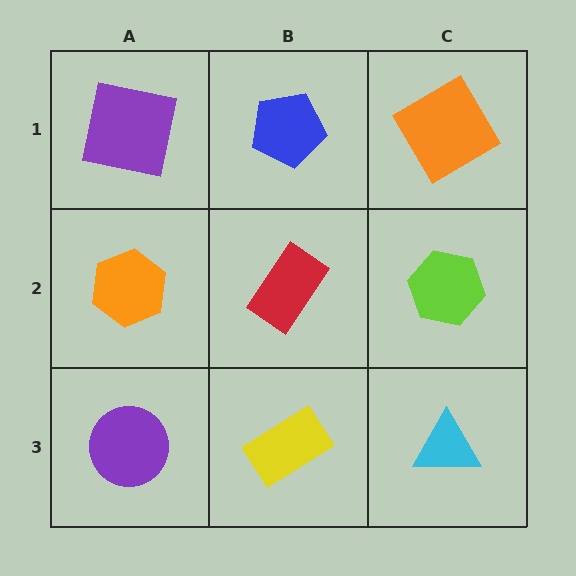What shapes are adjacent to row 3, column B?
A red rectangle (row 2, column B), a purple circle (row 3, column A), a cyan triangle (row 3, column C).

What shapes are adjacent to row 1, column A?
An orange hexagon (row 2, column A), a blue pentagon (row 1, column B).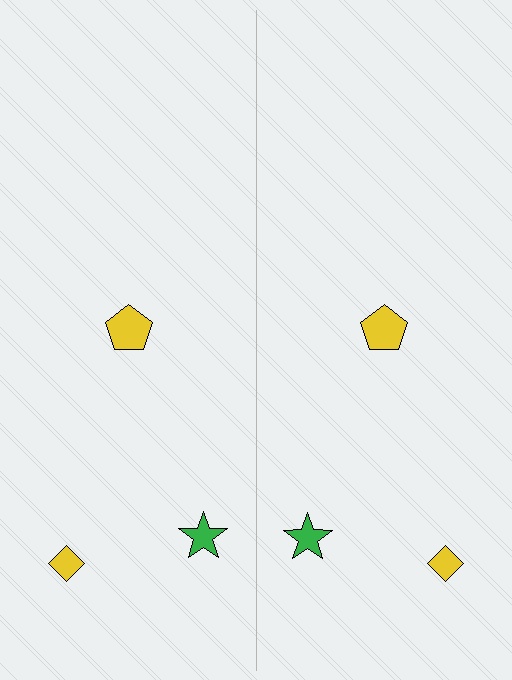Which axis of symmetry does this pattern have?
The pattern has a vertical axis of symmetry running through the center of the image.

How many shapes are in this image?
There are 6 shapes in this image.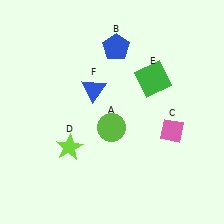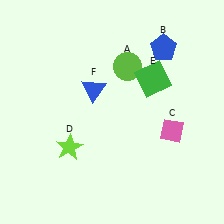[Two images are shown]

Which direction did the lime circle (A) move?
The lime circle (A) moved up.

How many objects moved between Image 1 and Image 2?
2 objects moved between the two images.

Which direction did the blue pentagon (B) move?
The blue pentagon (B) moved right.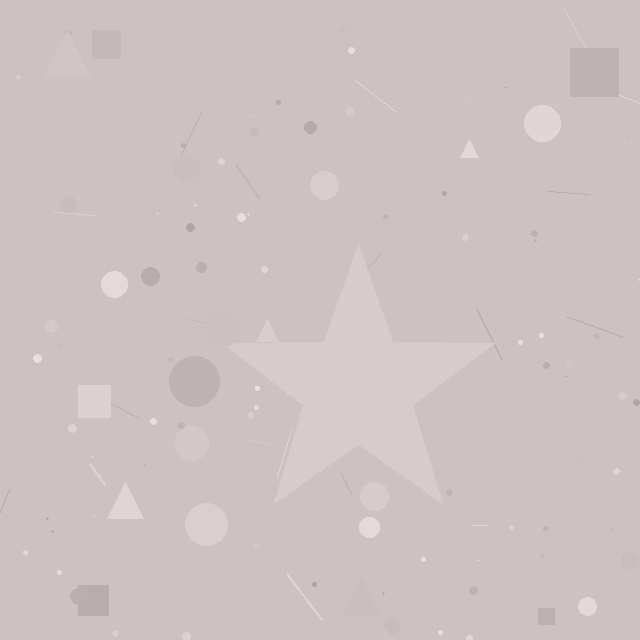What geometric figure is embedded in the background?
A star is embedded in the background.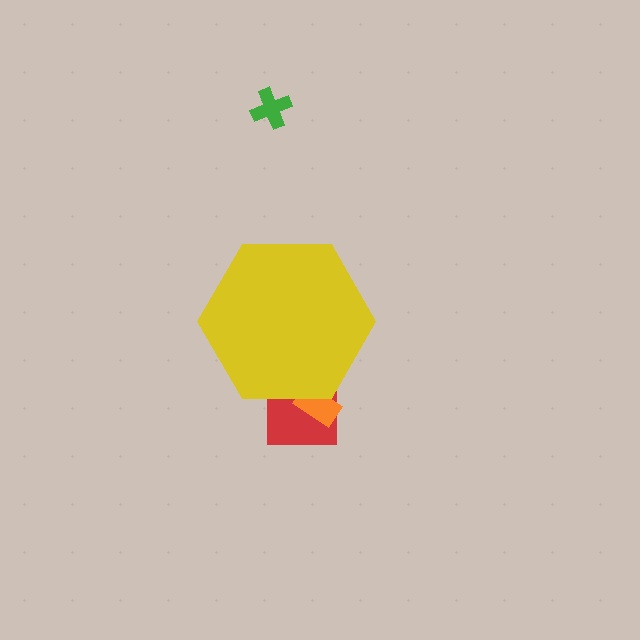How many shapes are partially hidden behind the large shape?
2 shapes are partially hidden.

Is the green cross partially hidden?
No, the green cross is fully visible.